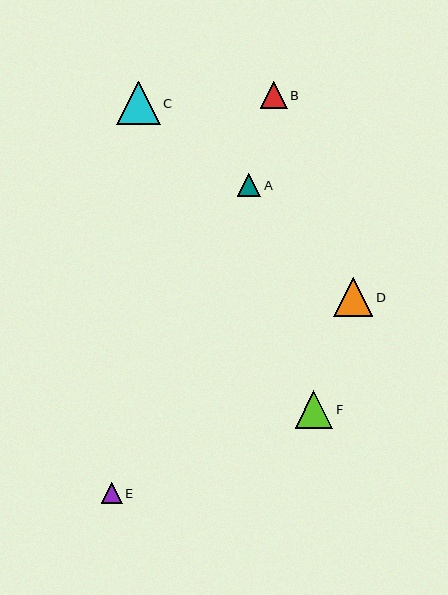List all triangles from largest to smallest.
From largest to smallest: C, D, F, B, A, E.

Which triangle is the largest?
Triangle C is the largest with a size of approximately 43 pixels.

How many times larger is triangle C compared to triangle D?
Triangle C is approximately 1.1 times the size of triangle D.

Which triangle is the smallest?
Triangle E is the smallest with a size of approximately 21 pixels.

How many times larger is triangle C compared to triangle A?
Triangle C is approximately 1.8 times the size of triangle A.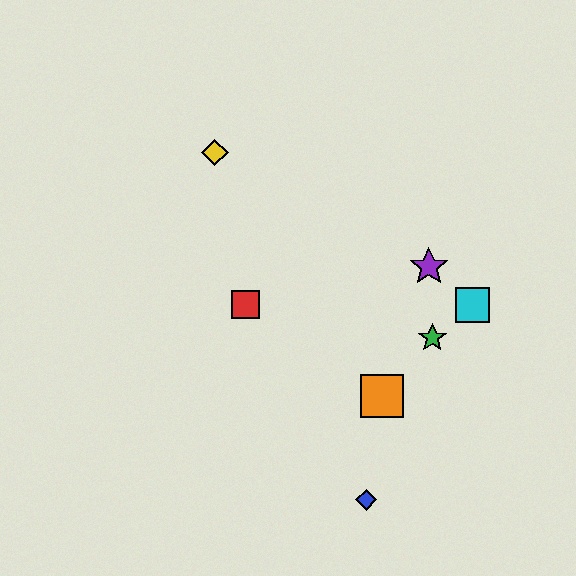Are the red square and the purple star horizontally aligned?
No, the red square is at y≈305 and the purple star is at y≈267.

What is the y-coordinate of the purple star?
The purple star is at y≈267.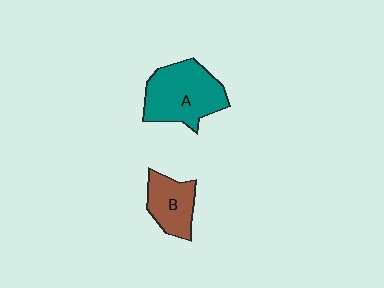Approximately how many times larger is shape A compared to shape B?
Approximately 1.7 times.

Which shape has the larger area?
Shape A (teal).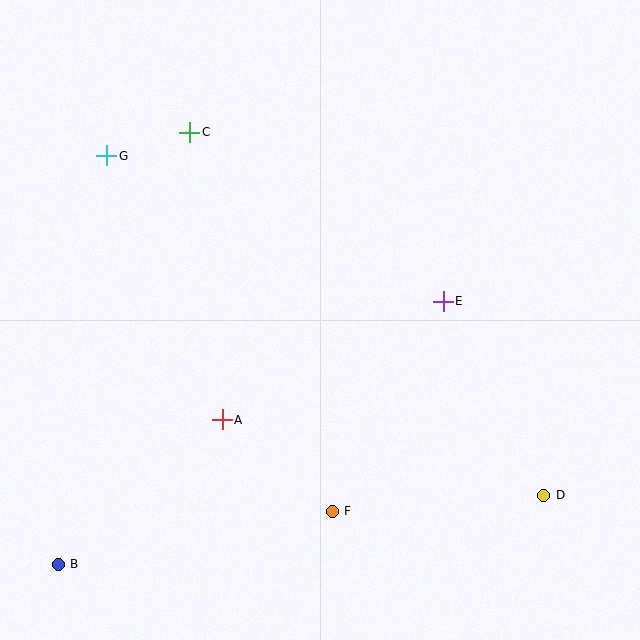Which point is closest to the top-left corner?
Point G is closest to the top-left corner.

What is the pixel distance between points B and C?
The distance between B and C is 451 pixels.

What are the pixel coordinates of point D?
Point D is at (544, 496).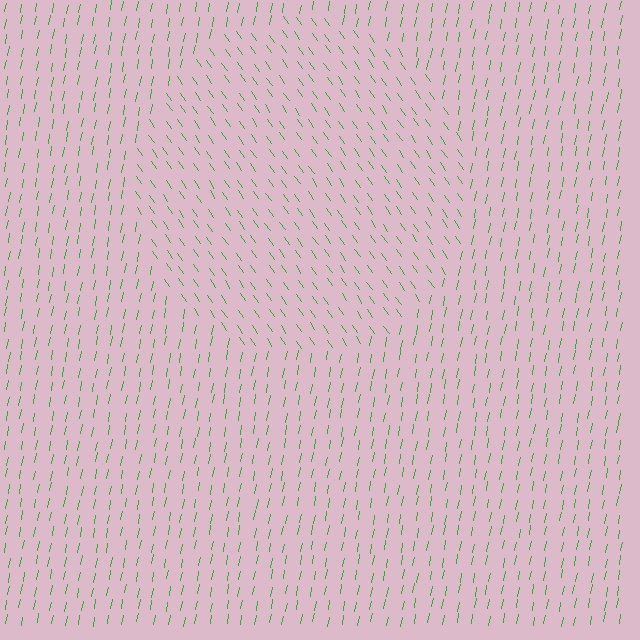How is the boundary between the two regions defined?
The boundary is defined purely by a change in line orientation (approximately 45 degrees difference). All lines are the same color and thickness.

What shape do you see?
I see a circle.